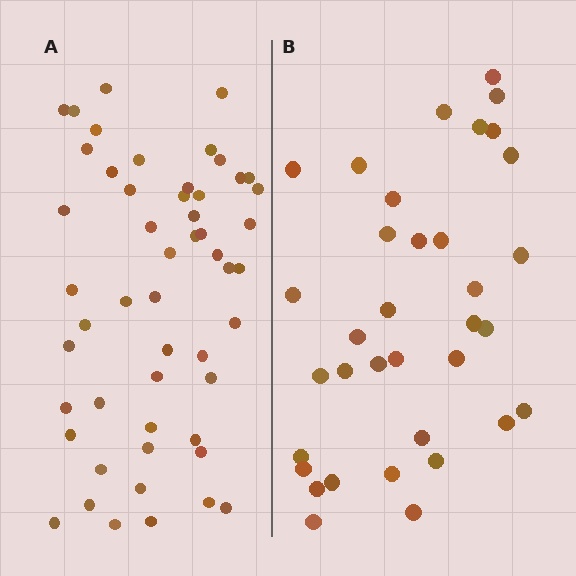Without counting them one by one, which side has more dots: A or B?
Region A (the left region) has more dots.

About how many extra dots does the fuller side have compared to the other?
Region A has approximately 15 more dots than region B.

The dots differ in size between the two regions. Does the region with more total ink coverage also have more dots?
No. Region B has more total ink coverage because its dots are larger, but region A actually contains more individual dots. Total area can be misleading — the number of items is what matters here.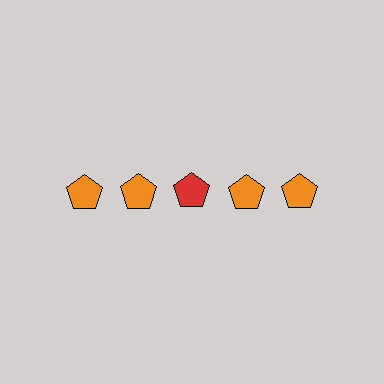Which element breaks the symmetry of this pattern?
The red pentagon in the top row, center column breaks the symmetry. All other shapes are orange pentagons.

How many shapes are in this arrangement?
There are 5 shapes arranged in a grid pattern.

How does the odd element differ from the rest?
It has a different color: red instead of orange.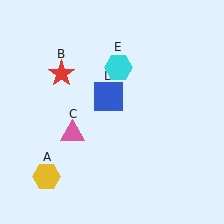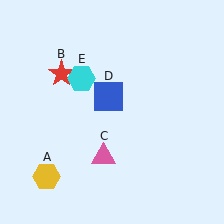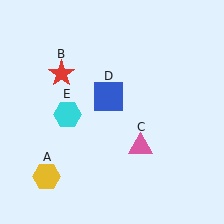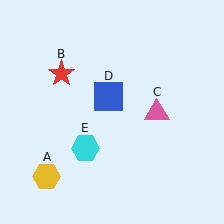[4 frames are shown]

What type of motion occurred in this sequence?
The pink triangle (object C), cyan hexagon (object E) rotated counterclockwise around the center of the scene.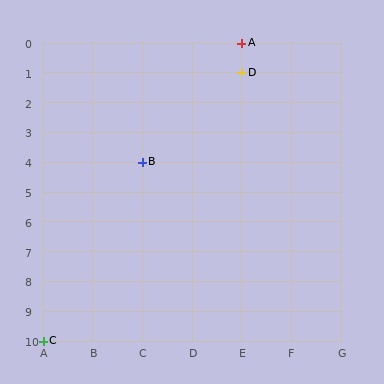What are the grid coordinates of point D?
Point D is at grid coordinates (E, 1).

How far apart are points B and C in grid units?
Points B and C are 2 columns and 6 rows apart (about 6.3 grid units diagonally).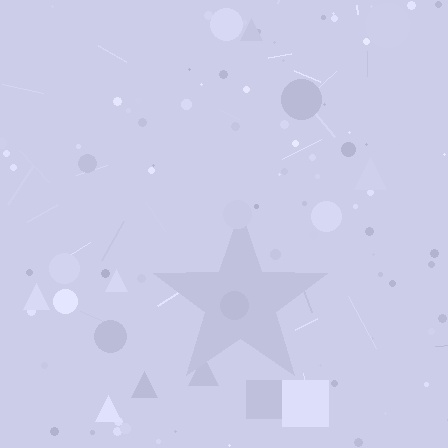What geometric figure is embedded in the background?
A star is embedded in the background.